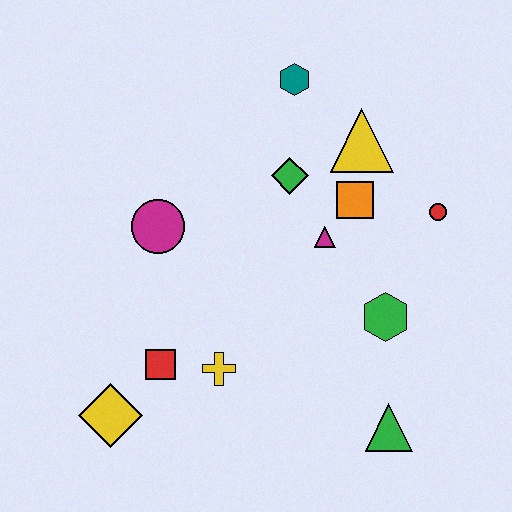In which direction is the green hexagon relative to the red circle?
The green hexagon is below the red circle.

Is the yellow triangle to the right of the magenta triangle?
Yes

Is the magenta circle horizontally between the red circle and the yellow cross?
No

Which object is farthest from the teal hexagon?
The yellow diamond is farthest from the teal hexagon.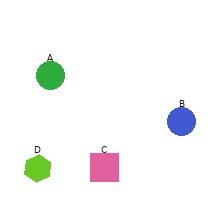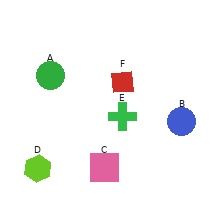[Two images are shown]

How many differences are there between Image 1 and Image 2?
There are 2 differences between the two images.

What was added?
A green cross (E), a red diamond (F) were added in Image 2.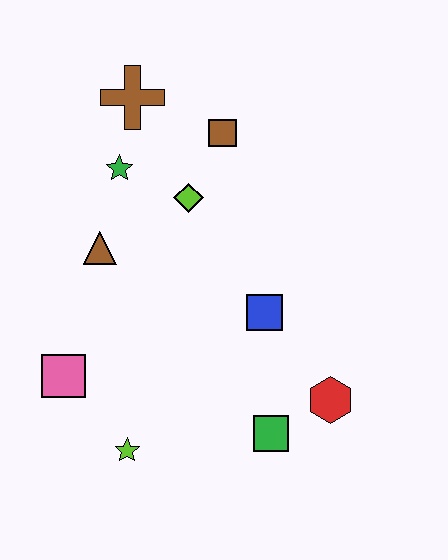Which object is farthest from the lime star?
The brown cross is farthest from the lime star.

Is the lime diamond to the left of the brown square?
Yes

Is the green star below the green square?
No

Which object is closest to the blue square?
The red hexagon is closest to the blue square.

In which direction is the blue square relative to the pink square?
The blue square is to the right of the pink square.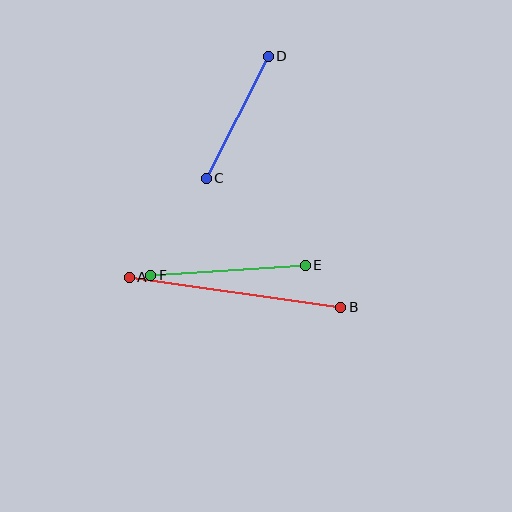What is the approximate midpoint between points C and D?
The midpoint is at approximately (237, 117) pixels.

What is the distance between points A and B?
The distance is approximately 214 pixels.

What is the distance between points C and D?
The distance is approximately 137 pixels.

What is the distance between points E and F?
The distance is approximately 155 pixels.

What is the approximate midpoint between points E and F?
The midpoint is at approximately (228, 270) pixels.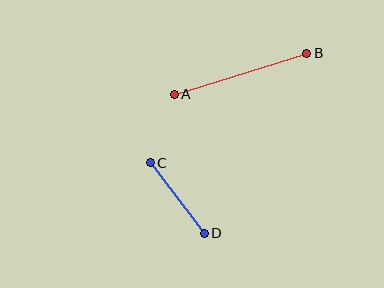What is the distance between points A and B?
The distance is approximately 139 pixels.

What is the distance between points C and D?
The distance is approximately 89 pixels.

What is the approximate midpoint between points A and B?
The midpoint is at approximately (241, 74) pixels.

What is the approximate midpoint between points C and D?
The midpoint is at approximately (177, 198) pixels.